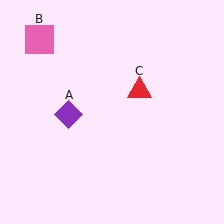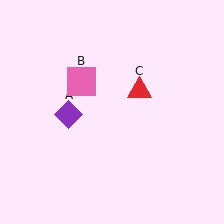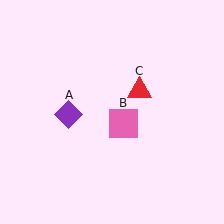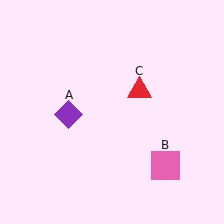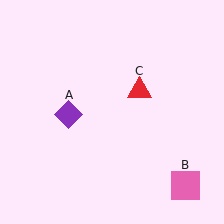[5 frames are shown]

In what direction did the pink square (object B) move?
The pink square (object B) moved down and to the right.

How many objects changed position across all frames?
1 object changed position: pink square (object B).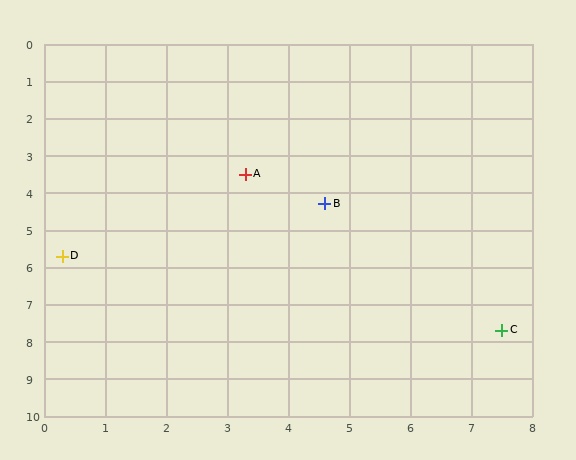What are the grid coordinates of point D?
Point D is at approximately (0.3, 5.7).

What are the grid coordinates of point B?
Point B is at approximately (4.6, 4.3).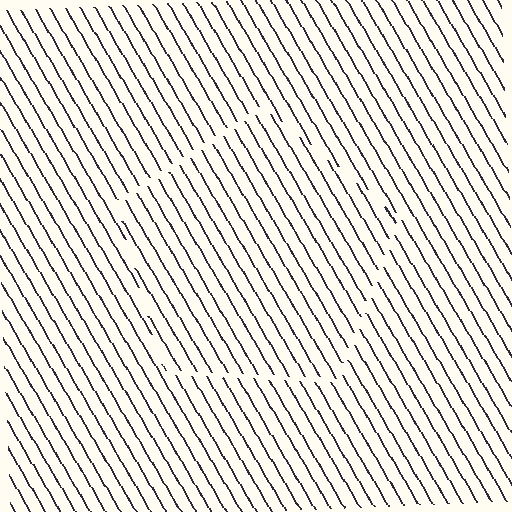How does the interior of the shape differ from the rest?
The interior of the shape contains the same grating, shifted by half a period — the contour is defined by the phase discontinuity where line-ends from the inner and outer gratings abut.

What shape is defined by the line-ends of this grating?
An illusory pentagon. The interior of the shape contains the same grating, shifted by half a period — the contour is defined by the phase discontinuity where line-ends from the inner and outer gratings abut.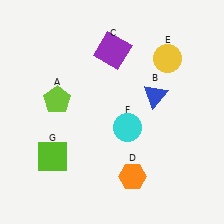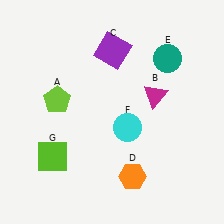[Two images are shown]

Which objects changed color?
B changed from blue to magenta. E changed from yellow to teal.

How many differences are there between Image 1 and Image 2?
There are 2 differences between the two images.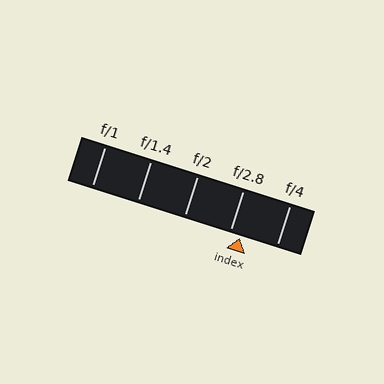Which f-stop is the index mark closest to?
The index mark is closest to f/2.8.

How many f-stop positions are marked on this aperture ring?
There are 5 f-stop positions marked.